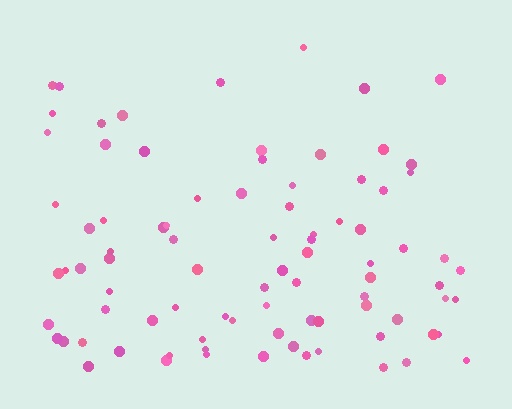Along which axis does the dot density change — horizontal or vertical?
Vertical.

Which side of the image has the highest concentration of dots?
The bottom.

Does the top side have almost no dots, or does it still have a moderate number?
Still a moderate number, just noticeably fewer than the bottom.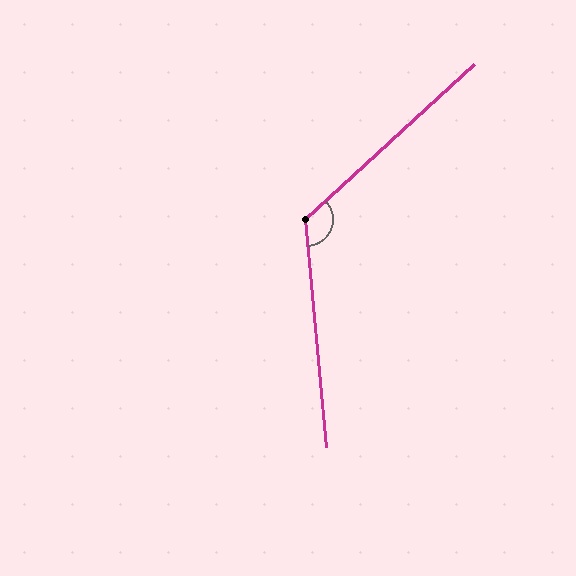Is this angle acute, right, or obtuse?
It is obtuse.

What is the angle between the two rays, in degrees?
Approximately 128 degrees.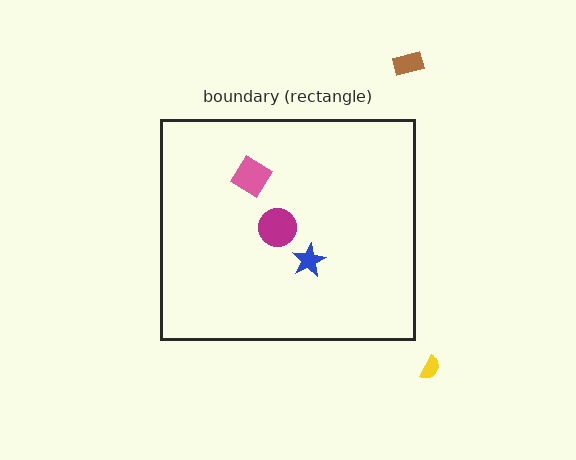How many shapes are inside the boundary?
3 inside, 2 outside.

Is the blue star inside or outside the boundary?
Inside.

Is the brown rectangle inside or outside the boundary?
Outside.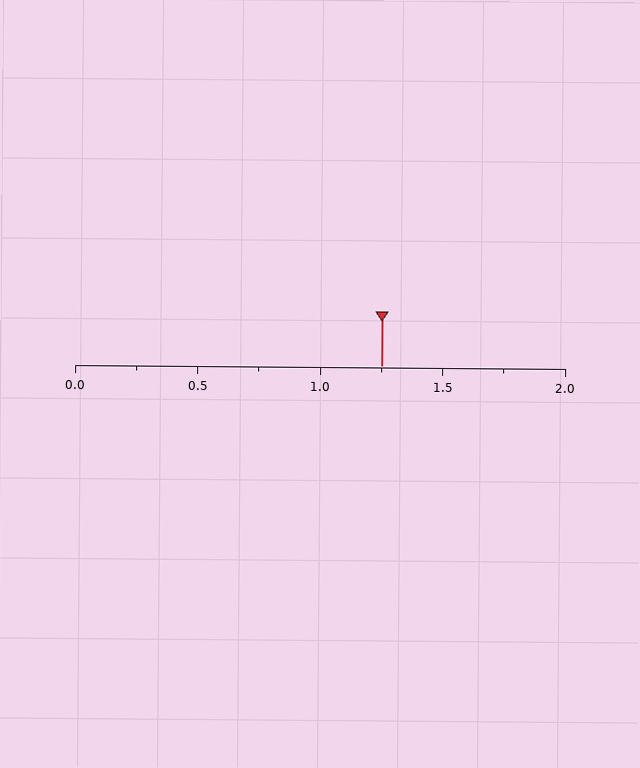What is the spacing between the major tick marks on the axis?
The major ticks are spaced 0.5 apart.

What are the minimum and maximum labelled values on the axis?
The axis runs from 0.0 to 2.0.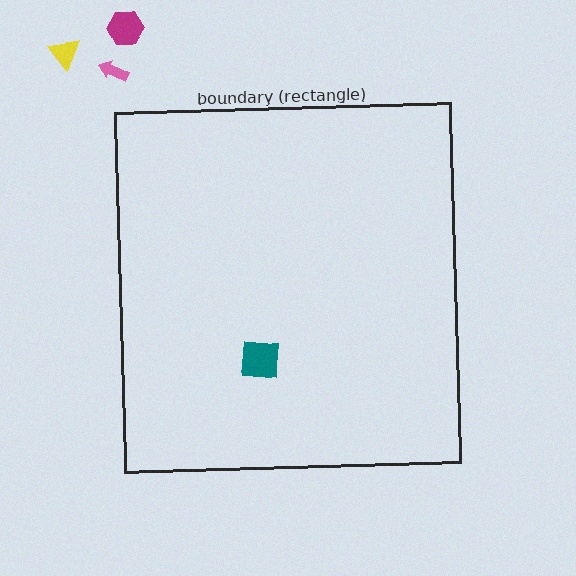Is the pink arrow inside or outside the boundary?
Outside.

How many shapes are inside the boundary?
1 inside, 3 outside.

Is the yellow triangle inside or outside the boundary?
Outside.